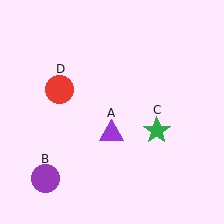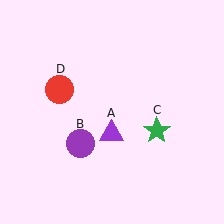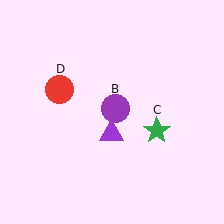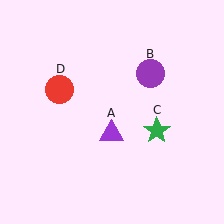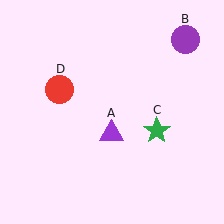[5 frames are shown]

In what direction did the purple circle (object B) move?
The purple circle (object B) moved up and to the right.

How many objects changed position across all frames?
1 object changed position: purple circle (object B).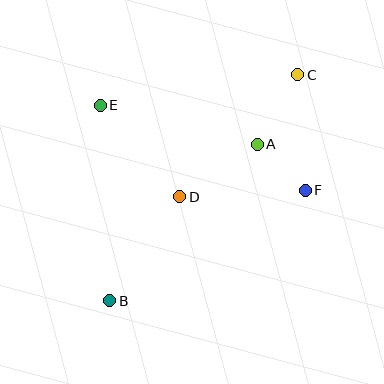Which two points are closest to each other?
Points A and F are closest to each other.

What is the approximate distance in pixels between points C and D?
The distance between C and D is approximately 170 pixels.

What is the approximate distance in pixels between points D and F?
The distance between D and F is approximately 126 pixels.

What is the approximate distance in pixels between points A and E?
The distance between A and E is approximately 162 pixels.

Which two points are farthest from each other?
Points B and C are farthest from each other.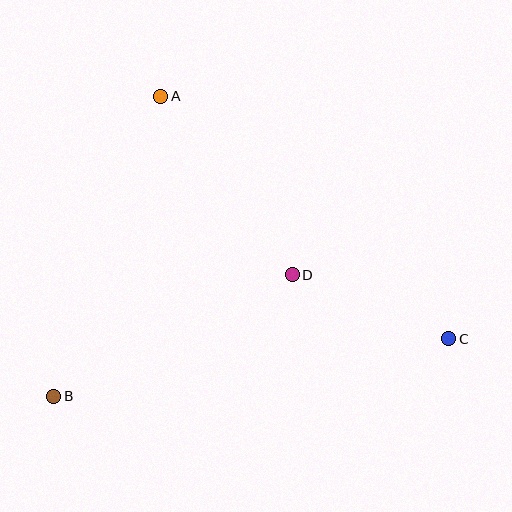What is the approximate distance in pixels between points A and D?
The distance between A and D is approximately 222 pixels.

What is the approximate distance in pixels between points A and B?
The distance between A and B is approximately 318 pixels.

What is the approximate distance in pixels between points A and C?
The distance between A and C is approximately 376 pixels.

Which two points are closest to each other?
Points C and D are closest to each other.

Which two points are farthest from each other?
Points B and C are farthest from each other.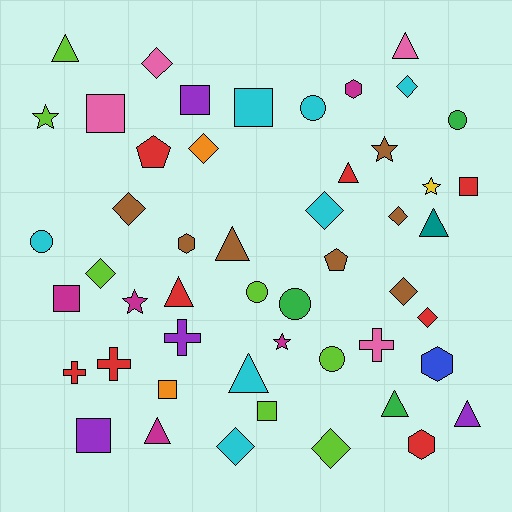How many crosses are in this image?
There are 4 crosses.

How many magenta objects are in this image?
There are 5 magenta objects.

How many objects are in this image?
There are 50 objects.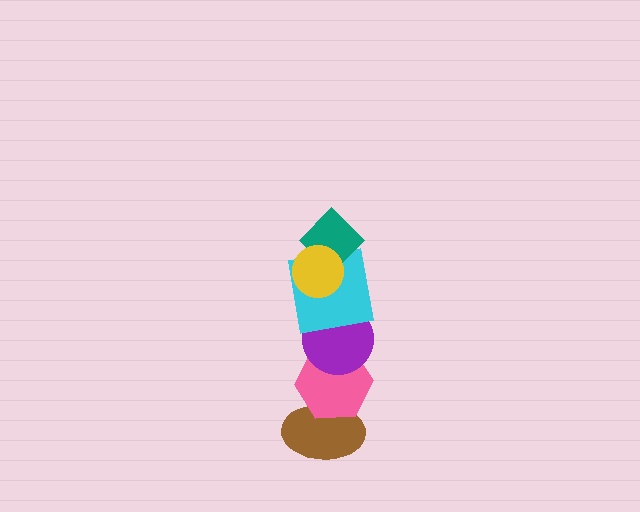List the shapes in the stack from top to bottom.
From top to bottom: the yellow circle, the teal diamond, the cyan square, the purple circle, the pink hexagon, the brown ellipse.